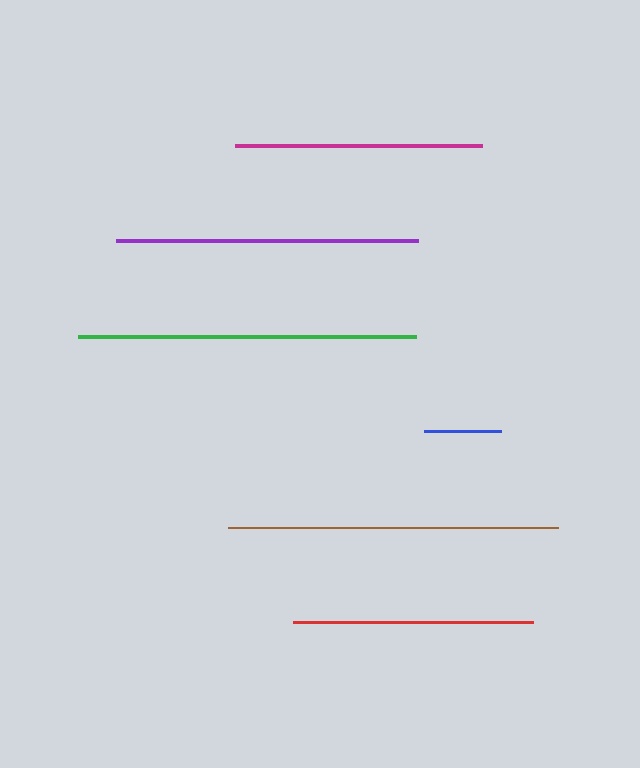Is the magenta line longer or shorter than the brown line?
The brown line is longer than the magenta line.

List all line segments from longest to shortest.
From longest to shortest: green, brown, purple, magenta, red, blue.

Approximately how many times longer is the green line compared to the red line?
The green line is approximately 1.4 times the length of the red line.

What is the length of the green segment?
The green segment is approximately 338 pixels long.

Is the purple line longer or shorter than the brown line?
The brown line is longer than the purple line.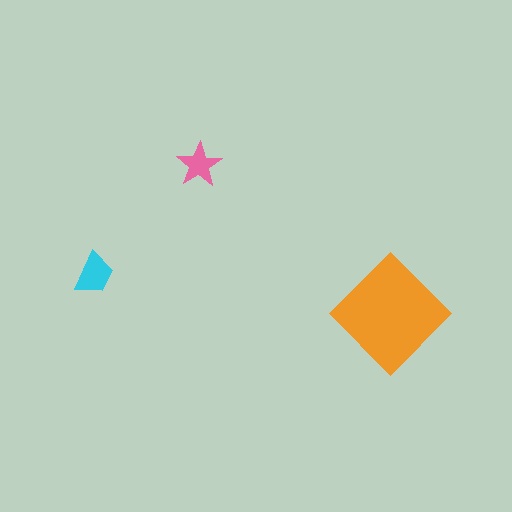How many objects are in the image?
There are 3 objects in the image.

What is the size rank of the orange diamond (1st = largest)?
1st.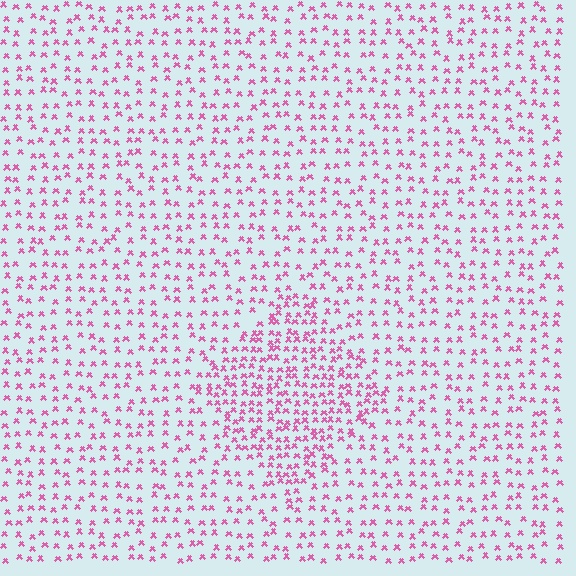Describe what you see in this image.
The image contains small pink elements arranged at two different densities. A diamond-shaped region is visible where the elements are more densely packed than the surrounding area.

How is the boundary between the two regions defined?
The boundary is defined by a change in element density (approximately 1.9x ratio). All elements are the same color, size, and shape.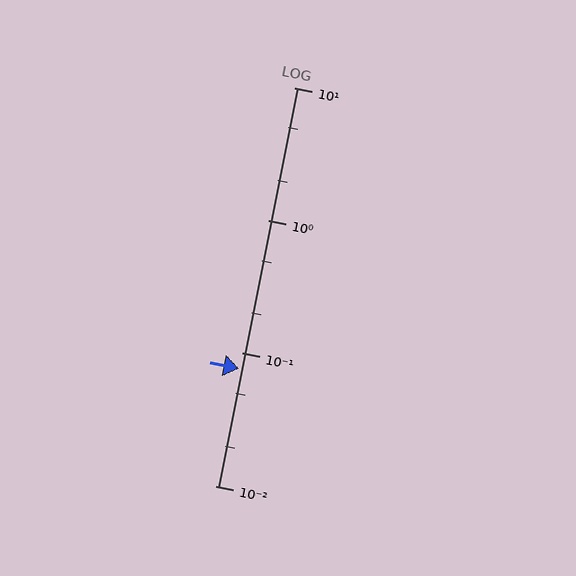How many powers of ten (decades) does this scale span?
The scale spans 3 decades, from 0.01 to 10.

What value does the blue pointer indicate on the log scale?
The pointer indicates approximately 0.077.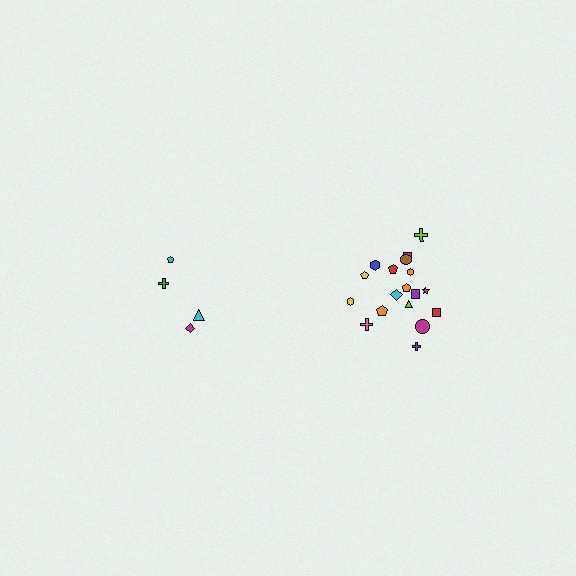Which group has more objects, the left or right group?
The right group.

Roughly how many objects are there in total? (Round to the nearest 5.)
Roughly 20 objects in total.